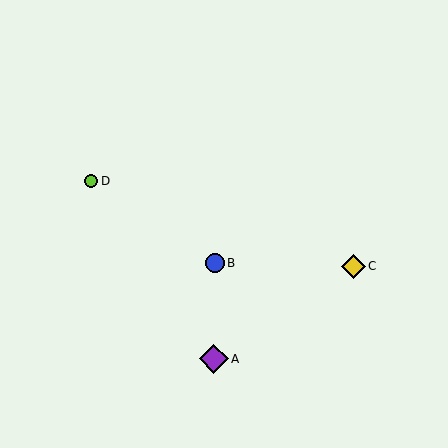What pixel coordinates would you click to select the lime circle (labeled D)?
Click at (91, 181) to select the lime circle D.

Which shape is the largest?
The purple diamond (labeled A) is the largest.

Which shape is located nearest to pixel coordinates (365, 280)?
The yellow diamond (labeled C) at (353, 266) is nearest to that location.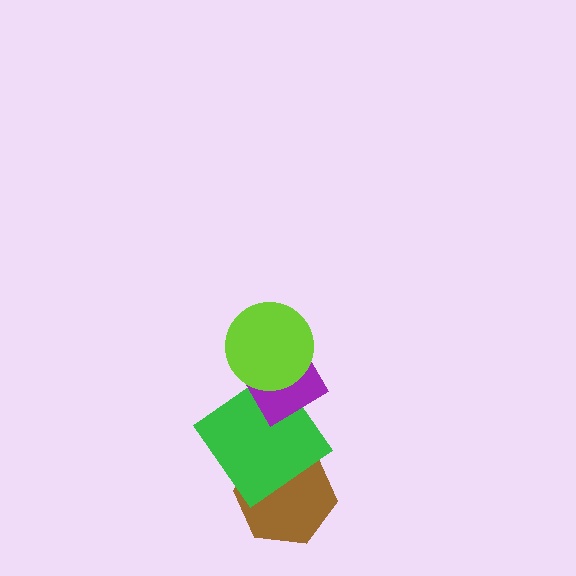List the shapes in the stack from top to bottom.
From top to bottom: the lime circle, the purple diamond, the green diamond, the brown hexagon.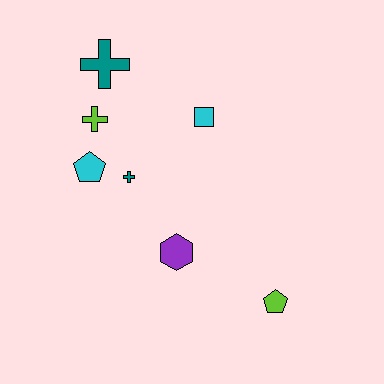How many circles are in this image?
There are no circles.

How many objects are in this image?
There are 7 objects.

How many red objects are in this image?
There are no red objects.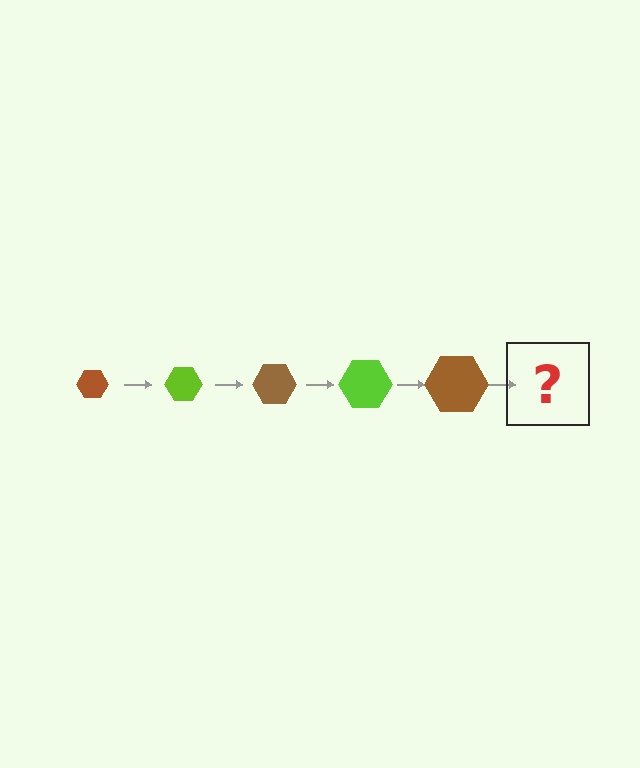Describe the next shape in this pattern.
It should be a lime hexagon, larger than the previous one.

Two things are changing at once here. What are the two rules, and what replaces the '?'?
The two rules are that the hexagon grows larger each step and the color cycles through brown and lime. The '?' should be a lime hexagon, larger than the previous one.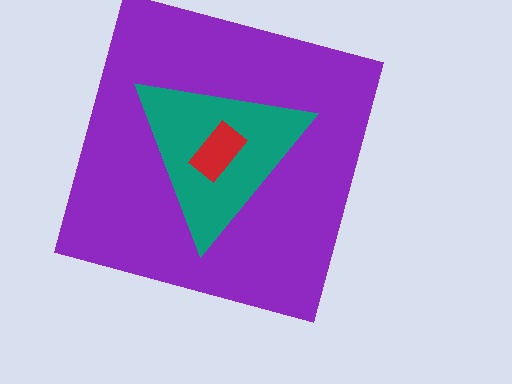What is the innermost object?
The red rectangle.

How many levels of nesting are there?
3.